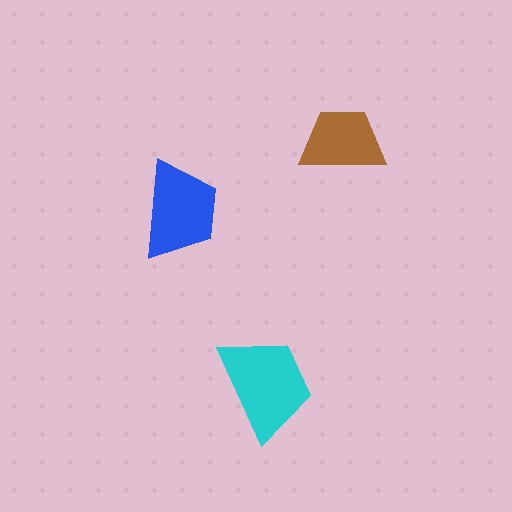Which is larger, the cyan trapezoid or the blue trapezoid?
The cyan one.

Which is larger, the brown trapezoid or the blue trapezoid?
The blue one.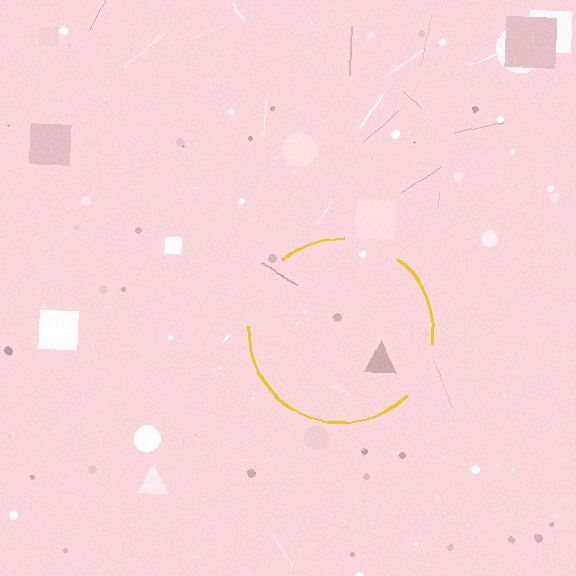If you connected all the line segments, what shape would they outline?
They would outline a circle.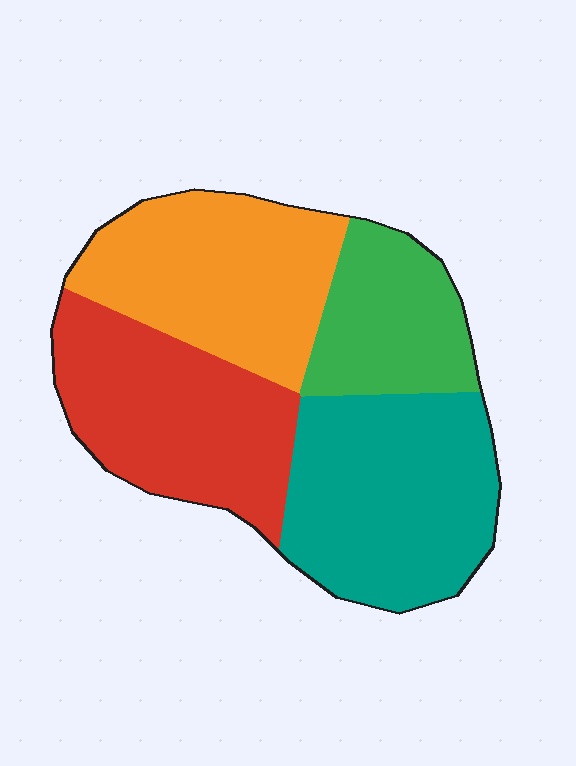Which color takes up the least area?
Green, at roughly 15%.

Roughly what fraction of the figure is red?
Red covers 27% of the figure.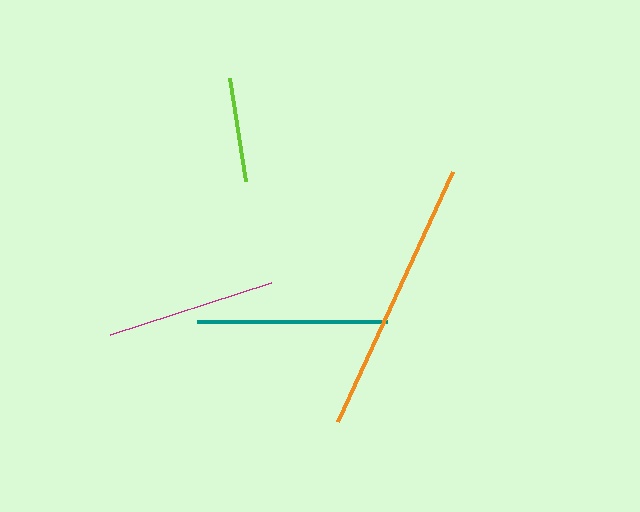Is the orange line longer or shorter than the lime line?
The orange line is longer than the lime line.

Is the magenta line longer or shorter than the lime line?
The magenta line is longer than the lime line.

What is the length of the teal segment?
The teal segment is approximately 190 pixels long.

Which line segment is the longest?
The orange line is the longest at approximately 274 pixels.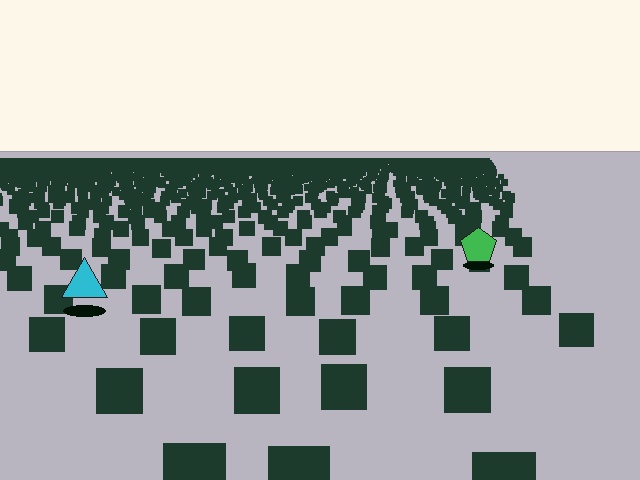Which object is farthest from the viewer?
The green pentagon is farthest from the viewer. It appears smaller and the ground texture around it is denser.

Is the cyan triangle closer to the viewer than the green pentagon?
Yes. The cyan triangle is closer — you can tell from the texture gradient: the ground texture is coarser near it.